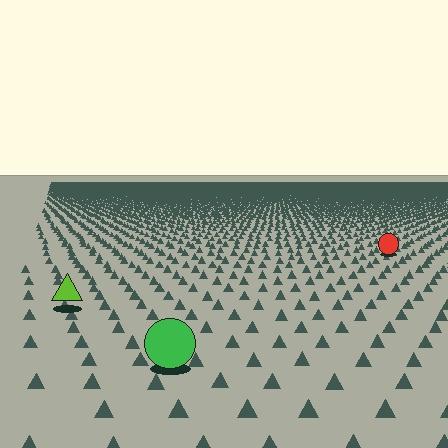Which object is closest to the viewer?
The green circle is closest. The texture marks near it are larger and more spread out.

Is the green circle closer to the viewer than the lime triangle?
Yes. The green circle is closer — you can tell from the texture gradient: the ground texture is coarser near it.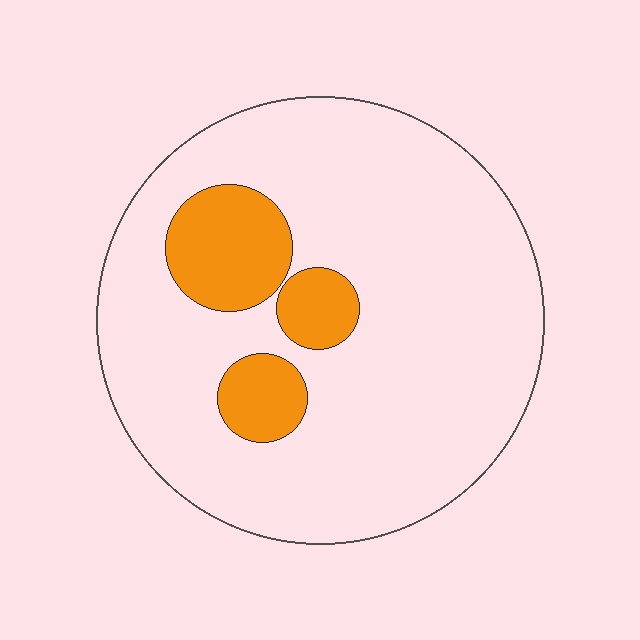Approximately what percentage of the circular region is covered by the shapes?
Approximately 15%.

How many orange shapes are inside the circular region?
3.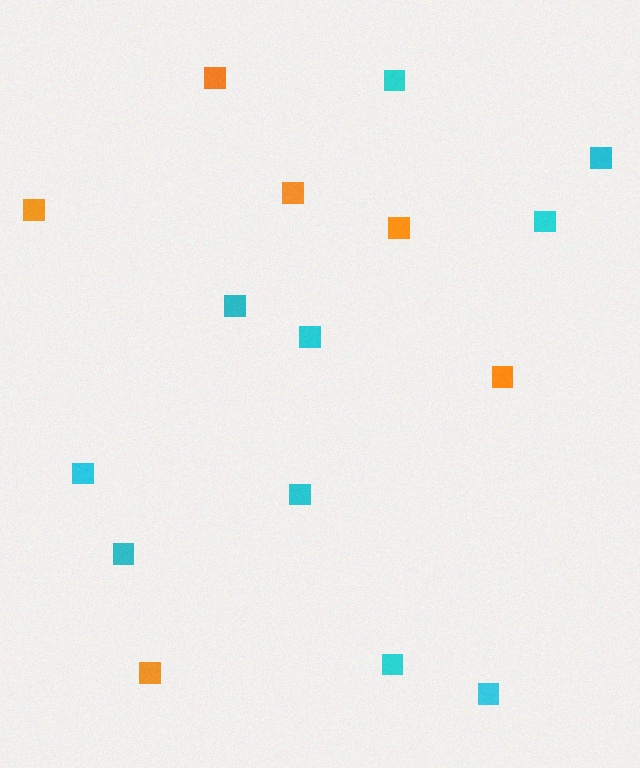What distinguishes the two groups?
There are 2 groups: one group of cyan squares (10) and one group of orange squares (6).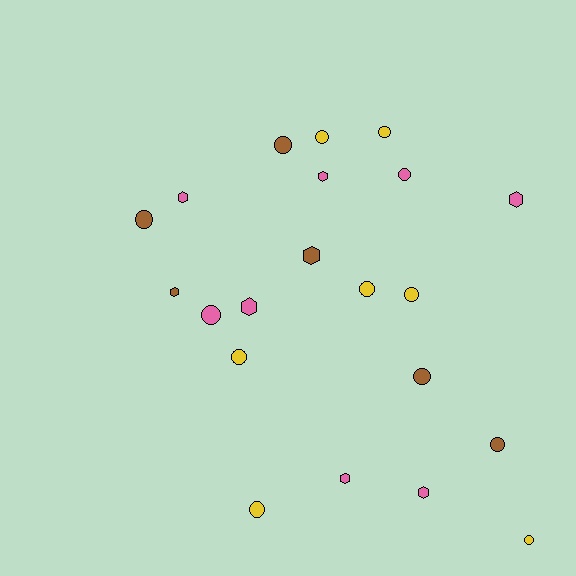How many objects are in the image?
There are 21 objects.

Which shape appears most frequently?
Circle, with 13 objects.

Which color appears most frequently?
Pink, with 8 objects.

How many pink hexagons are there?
There are 6 pink hexagons.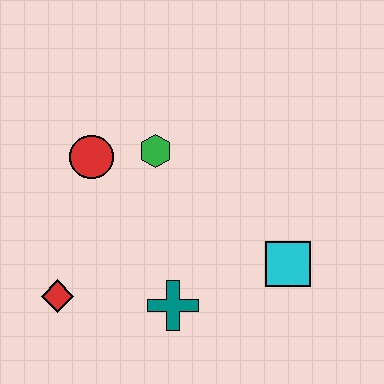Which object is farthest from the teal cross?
The red circle is farthest from the teal cross.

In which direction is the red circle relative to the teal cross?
The red circle is above the teal cross.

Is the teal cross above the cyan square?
No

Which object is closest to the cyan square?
The teal cross is closest to the cyan square.